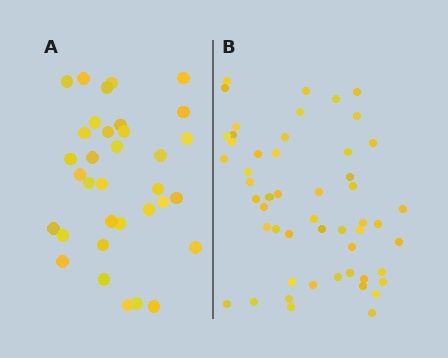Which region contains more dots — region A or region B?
Region B (the right region) has more dots.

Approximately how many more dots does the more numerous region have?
Region B has approximately 20 more dots than region A.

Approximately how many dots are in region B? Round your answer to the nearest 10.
About 50 dots. (The exact count is 52, which rounds to 50.)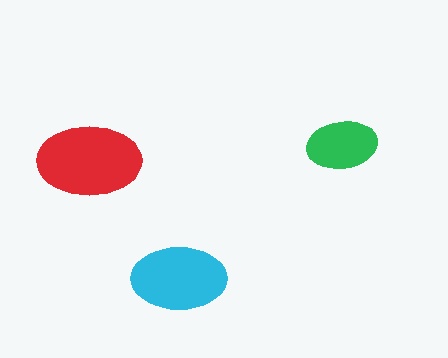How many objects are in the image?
There are 3 objects in the image.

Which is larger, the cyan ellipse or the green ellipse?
The cyan one.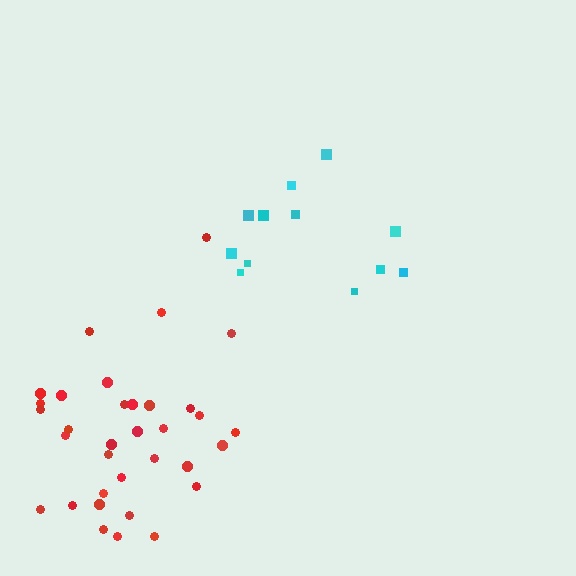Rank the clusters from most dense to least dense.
red, cyan.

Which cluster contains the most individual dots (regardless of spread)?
Red (34).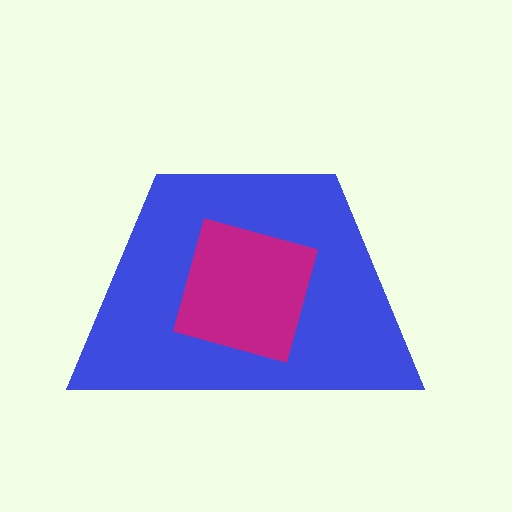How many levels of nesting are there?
2.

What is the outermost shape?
The blue trapezoid.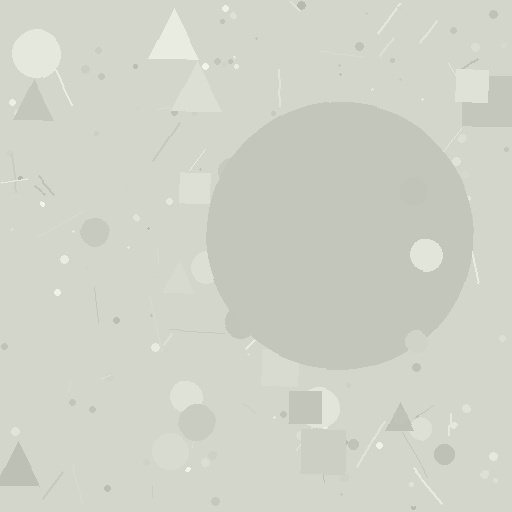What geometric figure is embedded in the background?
A circle is embedded in the background.